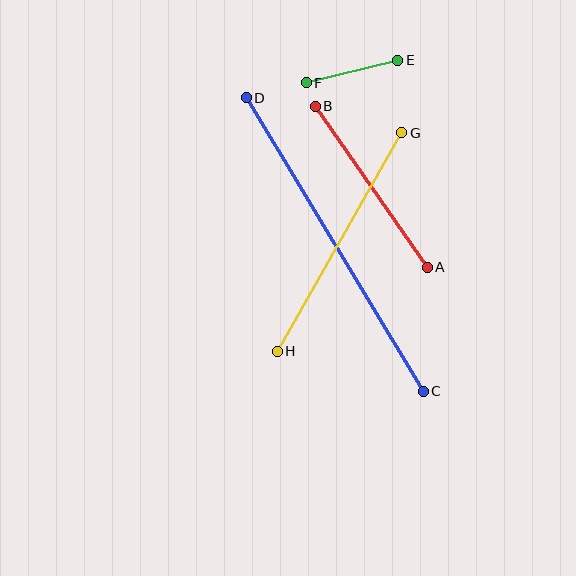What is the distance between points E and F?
The distance is approximately 94 pixels.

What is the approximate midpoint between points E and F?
The midpoint is at approximately (352, 72) pixels.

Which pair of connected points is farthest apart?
Points C and D are farthest apart.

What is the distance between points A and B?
The distance is approximately 196 pixels.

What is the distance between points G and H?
The distance is approximately 251 pixels.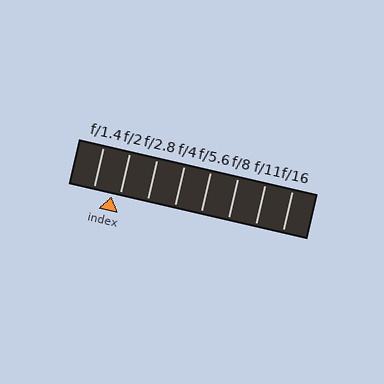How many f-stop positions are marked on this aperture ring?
There are 8 f-stop positions marked.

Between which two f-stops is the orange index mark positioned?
The index mark is between f/1.4 and f/2.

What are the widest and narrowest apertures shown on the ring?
The widest aperture shown is f/1.4 and the narrowest is f/16.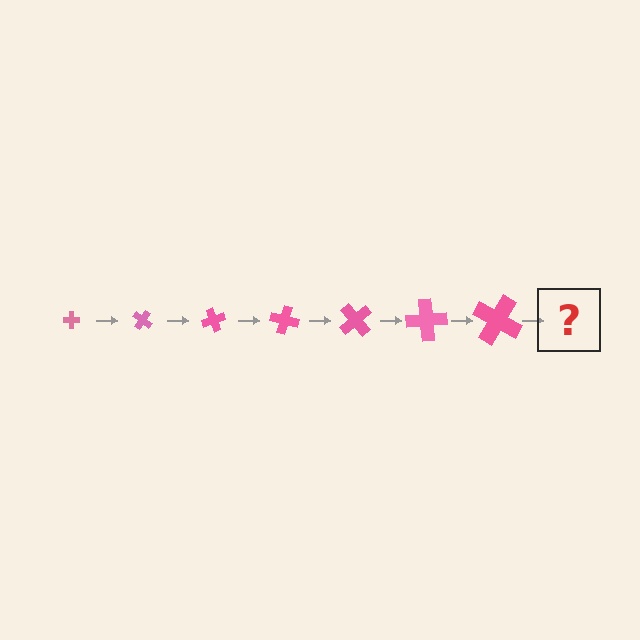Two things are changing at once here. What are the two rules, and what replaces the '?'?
The two rules are that the cross grows larger each step and it rotates 35 degrees each step. The '?' should be a cross, larger than the previous one and rotated 245 degrees from the start.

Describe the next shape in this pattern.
It should be a cross, larger than the previous one and rotated 245 degrees from the start.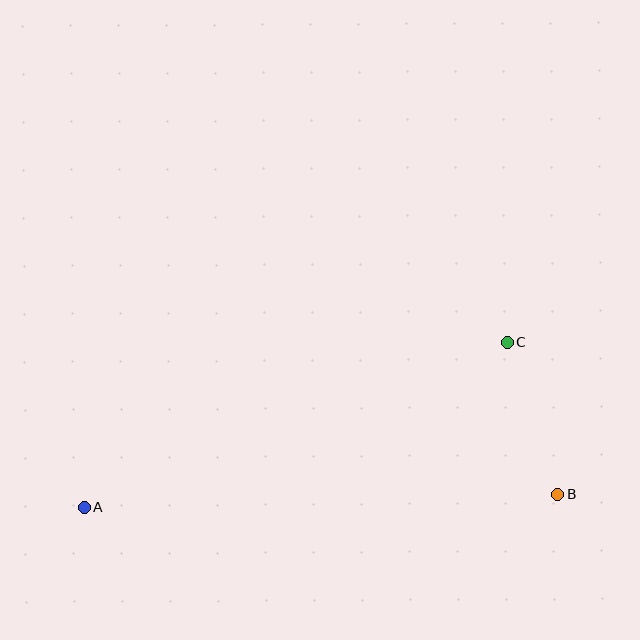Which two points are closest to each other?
Points B and C are closest to each other.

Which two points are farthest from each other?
Points A and B are farthest from each other.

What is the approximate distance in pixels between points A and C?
The distance between A and C is approximately 454 pixels.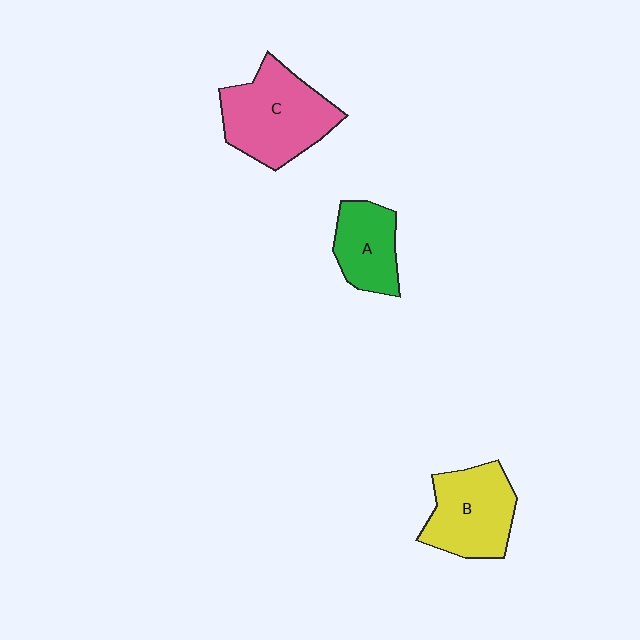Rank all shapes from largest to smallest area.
From largest to smallest: C (pink), B (yellow), A (green).